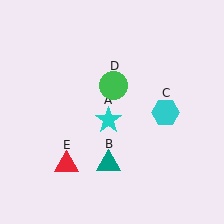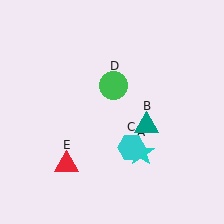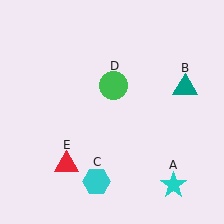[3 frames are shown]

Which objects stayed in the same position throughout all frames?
Green circle (object D) and red triangle (object E) remained stationary.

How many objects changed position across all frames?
3 objects changed position: cyan star (object A), teal triangle (object B), cyan hexagon (object C).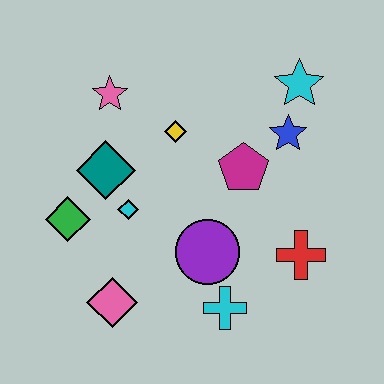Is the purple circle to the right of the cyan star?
No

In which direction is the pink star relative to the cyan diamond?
The pink star is above the cyan diamond.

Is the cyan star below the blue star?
No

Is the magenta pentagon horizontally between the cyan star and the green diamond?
Yes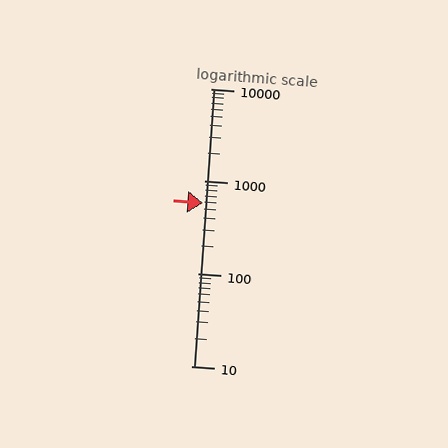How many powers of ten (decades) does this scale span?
The scale spans 3 decades, from 10 to 10000.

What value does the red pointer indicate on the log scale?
The pointer indicates approximately 580.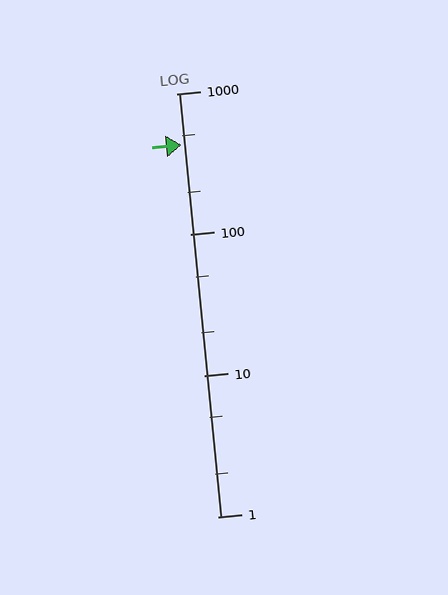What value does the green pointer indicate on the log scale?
The pointer indicates approximately 430.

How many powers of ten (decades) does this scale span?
The scale spans 3 decades, from 1 to 1000.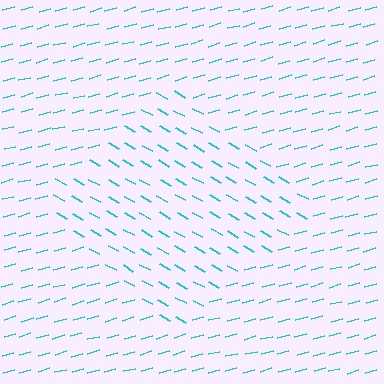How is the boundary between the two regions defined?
The boundary is defined purely by a change in line orientation (approximately 45 degrees difference). All lines are the same color and thickness.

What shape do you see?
I see a diamond.